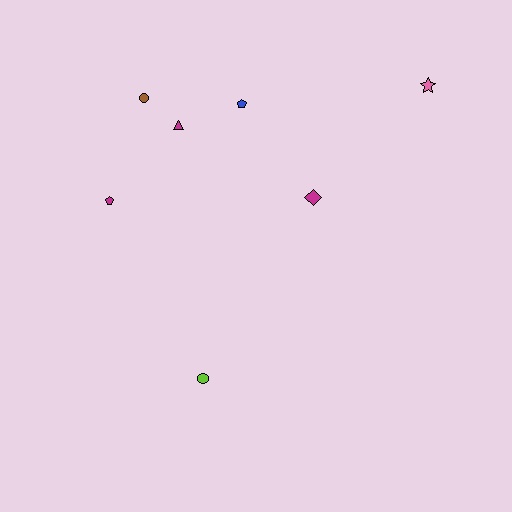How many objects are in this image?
There are 7 objects.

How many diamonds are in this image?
There is 1 diamond.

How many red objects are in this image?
There are no red objects.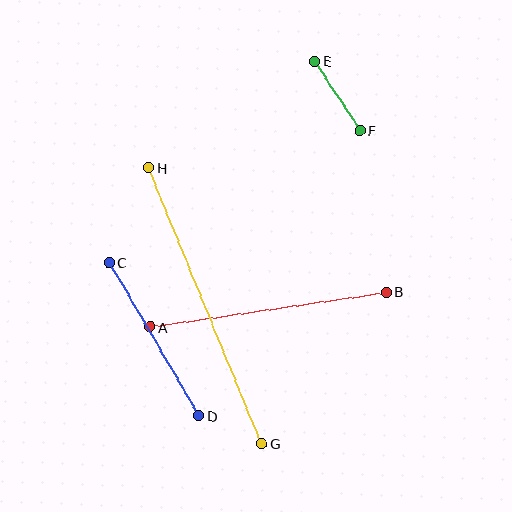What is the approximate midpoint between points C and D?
The midpoint is at approximately (154, 339) pixels.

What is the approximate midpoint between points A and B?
The midpoint is at approximately (268, 309) pixels.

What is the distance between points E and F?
The distance is approximately 82 pixels.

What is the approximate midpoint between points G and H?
The midpoint is at approximately (206, 306) pixels.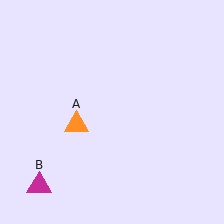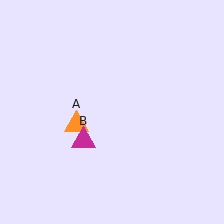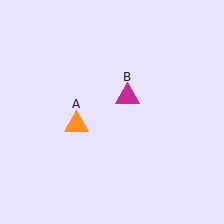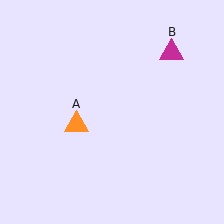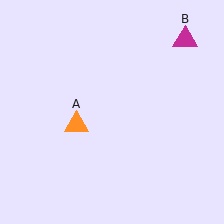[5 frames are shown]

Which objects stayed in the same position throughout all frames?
Orange triangle (object A) remained stationary.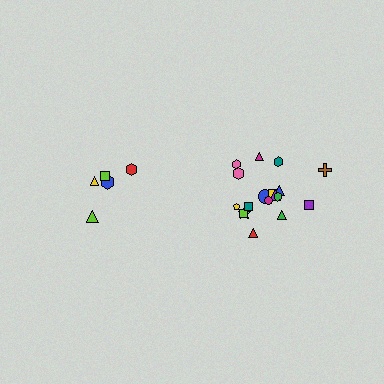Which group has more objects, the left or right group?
The right group.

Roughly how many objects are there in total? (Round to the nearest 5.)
Roughly 25 objects in total.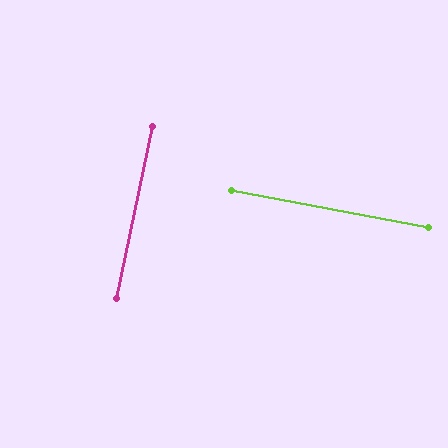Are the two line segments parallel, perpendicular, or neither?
Perpendicular — they meet at approximately 89°.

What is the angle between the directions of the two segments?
Approximately 89 degrees.